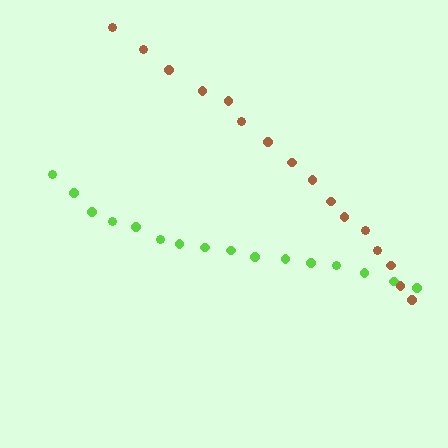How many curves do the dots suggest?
There are 2 distinct paths.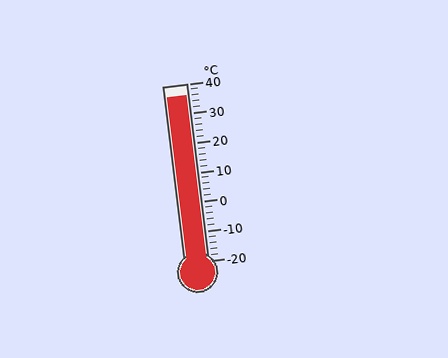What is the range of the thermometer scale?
The thermometer scale ranges from -20°C to 40°C.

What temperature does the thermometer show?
The thermometer shows approximately 36°C.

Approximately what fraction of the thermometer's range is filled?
The thermometer is filled to approximately 95% of its range.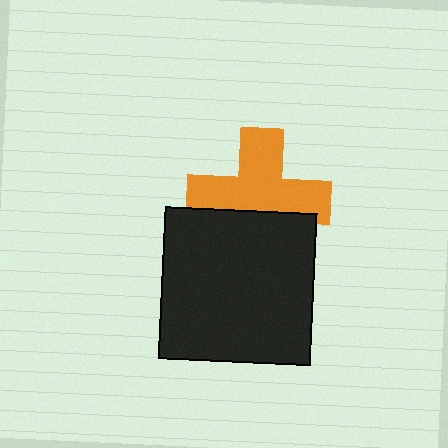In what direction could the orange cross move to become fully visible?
The orange cross could move up. That would shift it out from behind the black square entirely.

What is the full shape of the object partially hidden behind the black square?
The partially hidden object is an orange cross.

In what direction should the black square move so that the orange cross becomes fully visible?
The black square should move down. That is the shortest direction to clear the overlap and leave the orange cross fully visible.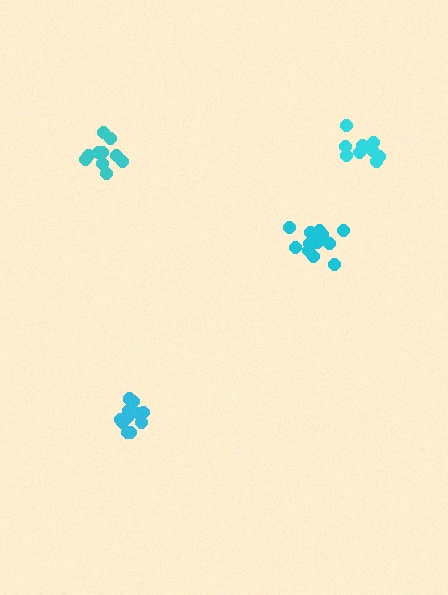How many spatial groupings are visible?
There are 4 spatial groupings.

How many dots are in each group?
Group 1: 12 dots, Group 2: 9 dots, Group 3: 10 dots, Group 4: 11 dots (42 total).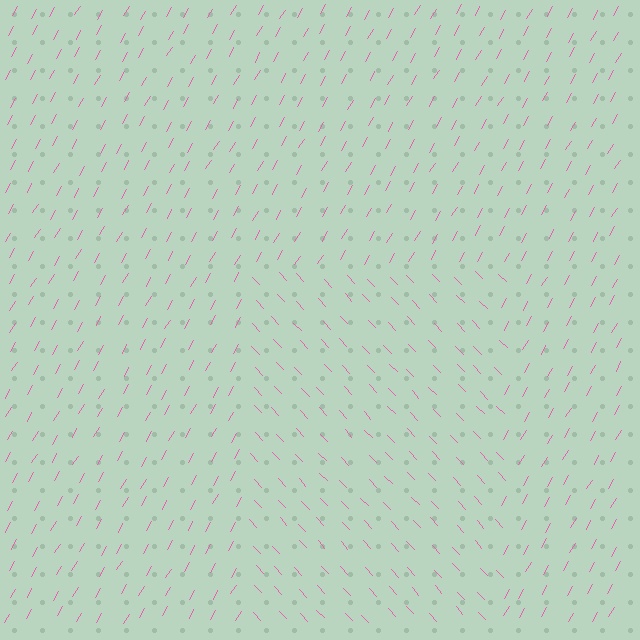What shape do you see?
I see a rectangle.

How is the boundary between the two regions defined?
The boundary is defined purely by a change in line orientation (approximately 73 degrees difference). All lines are the same color and thickness.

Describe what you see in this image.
The image is filled with small pink line segments. A rectangle region in the image has lines oriented differently from the surrounding lines, creating a visible texture boundary.